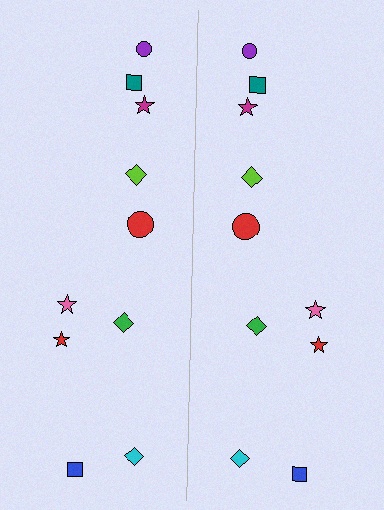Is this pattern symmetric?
Yes, this pattern has bilateral (reflection) symmetry.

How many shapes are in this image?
There are 20 shapes in this image.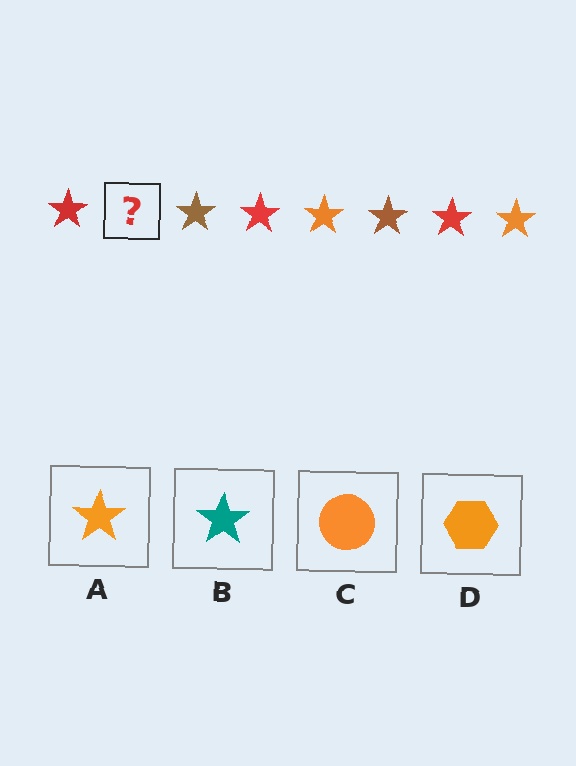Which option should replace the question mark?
Option A.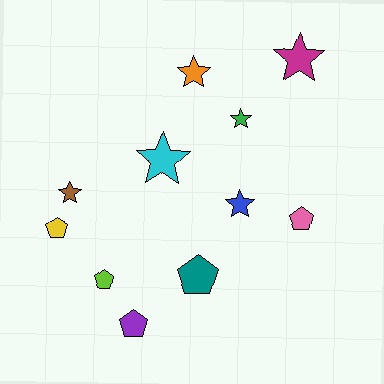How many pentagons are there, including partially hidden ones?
There are 5 pentagons.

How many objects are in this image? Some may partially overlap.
There are 11 objects.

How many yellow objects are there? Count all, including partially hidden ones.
There is 1 yellow object.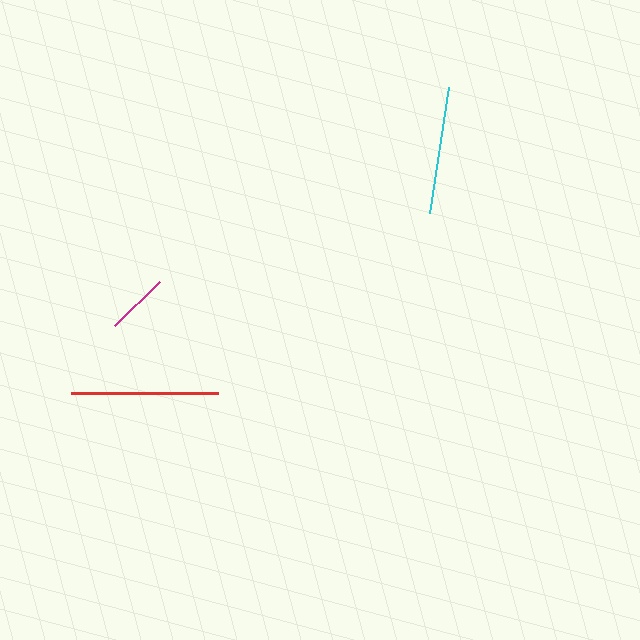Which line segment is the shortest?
The magenta line is the shortest at approximately 63 pixels.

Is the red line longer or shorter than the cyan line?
The red line is longer than the cyan line.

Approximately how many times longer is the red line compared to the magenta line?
The red line is approximately 2.3 times the length of the magenta line.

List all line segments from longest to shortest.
From longest to shortest: red, cyan, magenta.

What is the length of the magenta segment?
The magenta segment is approximately 63 pixels long.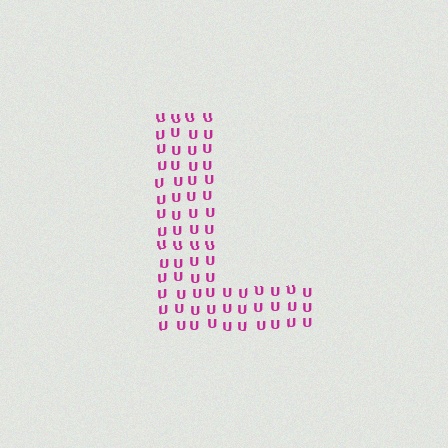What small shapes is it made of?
It is made of small letter U's.